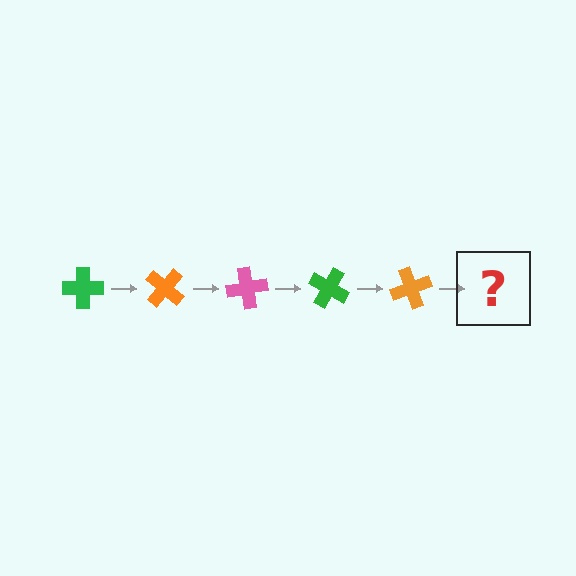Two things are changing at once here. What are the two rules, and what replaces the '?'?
The two rules are that it rotates 40 degrees each step and the color cycles through green, orange, and pink. The '?' should be a pink cross, rotated 200 degrees from the start.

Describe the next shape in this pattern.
It should be a pink cross, rotated 200 degrees from the start.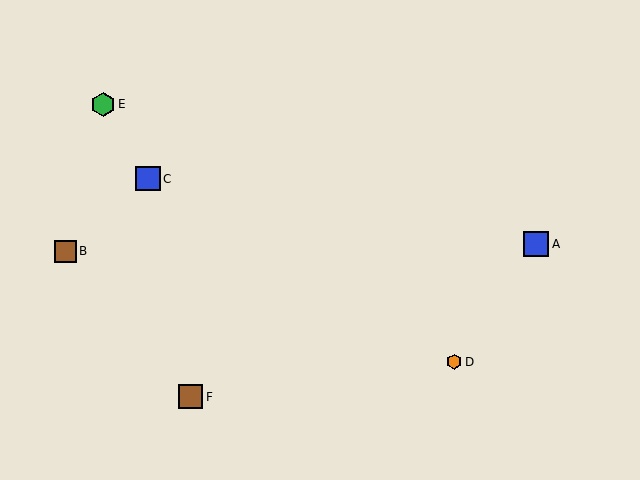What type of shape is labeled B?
Shape B is a brown square.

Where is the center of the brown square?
The center of the brown square is at (190, 397).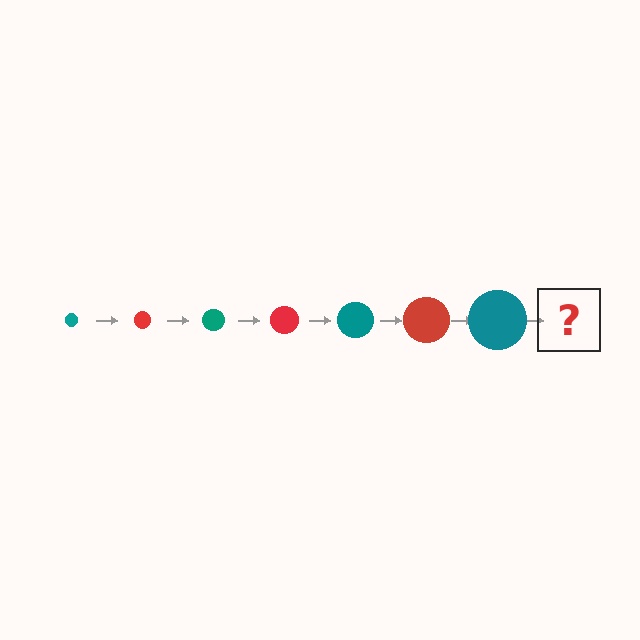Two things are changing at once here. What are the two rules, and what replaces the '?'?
The two rules are that the circle grows larger each step and the color cycles through teal and red. The '?' should be a red circle, larger than the previous one.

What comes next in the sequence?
The next element should be a red circle, larger than the previous one.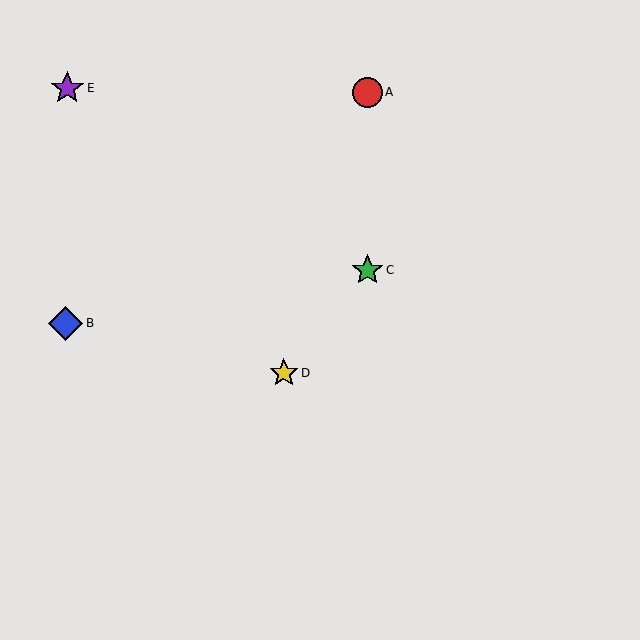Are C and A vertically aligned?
Yes, both are at x≈367.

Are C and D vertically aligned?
No, C is at x≈367 and D is at x≈284.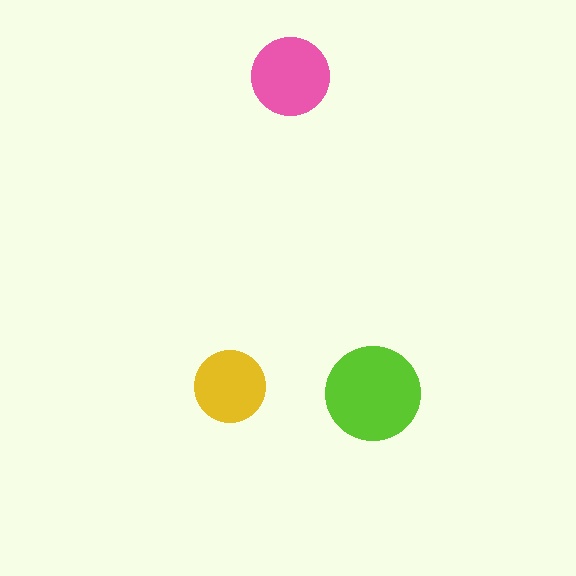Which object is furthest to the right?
The lime circle is rightmost.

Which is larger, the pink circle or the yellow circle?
The pink one.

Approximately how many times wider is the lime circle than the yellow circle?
About 1.5 times wider.